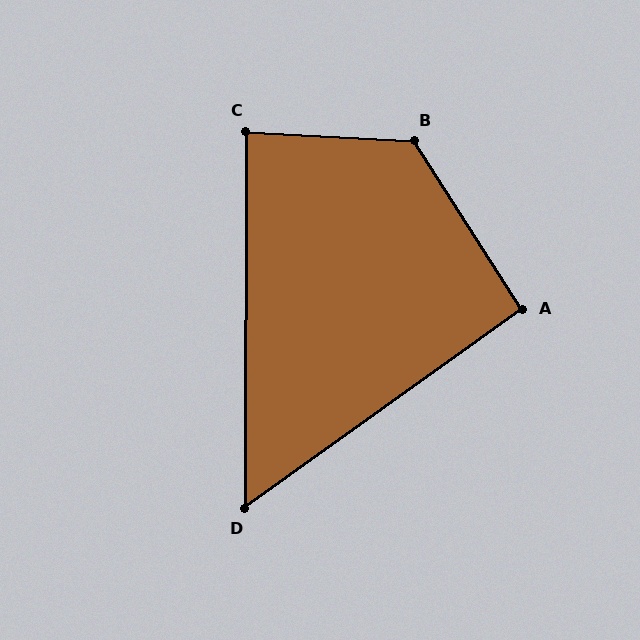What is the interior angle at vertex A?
Approximately 93 degrees (approximately right).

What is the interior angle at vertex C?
Approximately 87 degrees (approximately right).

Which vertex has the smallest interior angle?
D, at approximately 54 degrees.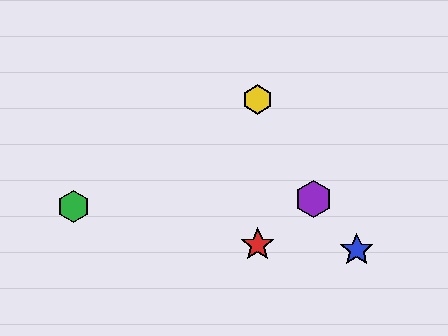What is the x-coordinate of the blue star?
The blue star is at x≈357.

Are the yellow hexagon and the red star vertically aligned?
Yes, both are at x≈258.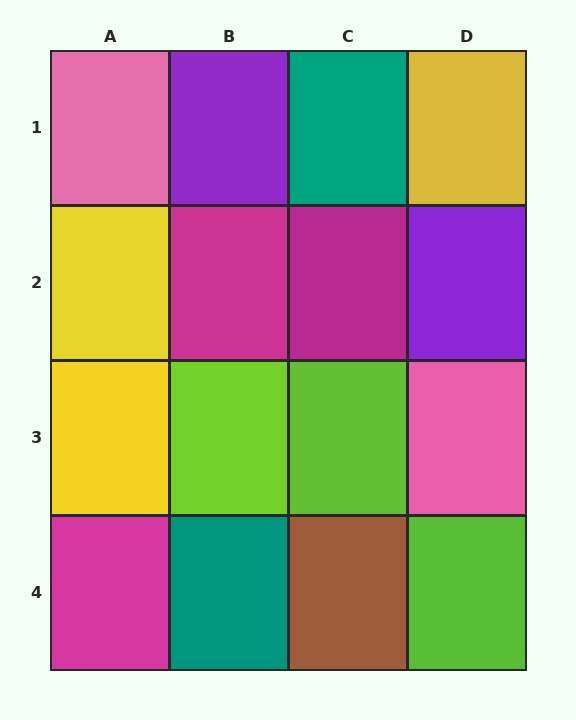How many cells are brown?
1 cell is brown.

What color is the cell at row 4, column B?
Teal.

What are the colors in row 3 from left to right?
Yellow, lime, lime, pink.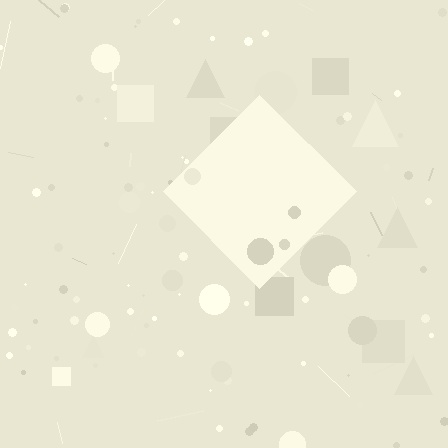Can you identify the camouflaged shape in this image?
The camouflaged shape is a diamond.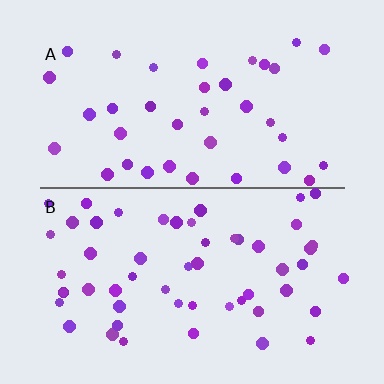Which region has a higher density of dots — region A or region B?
B (the bottom).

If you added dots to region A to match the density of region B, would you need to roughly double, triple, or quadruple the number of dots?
Approximately double.